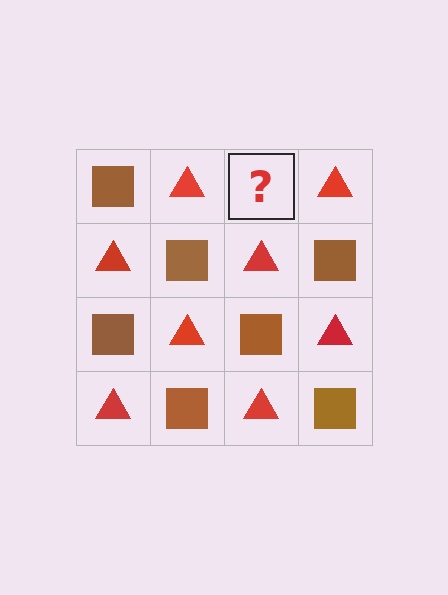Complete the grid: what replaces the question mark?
The question mark should be replaced with a brown square.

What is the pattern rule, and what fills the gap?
The rule is that it alternates brown square and red triangle in a checkerboard pattern. The gap should be filled with a brown square.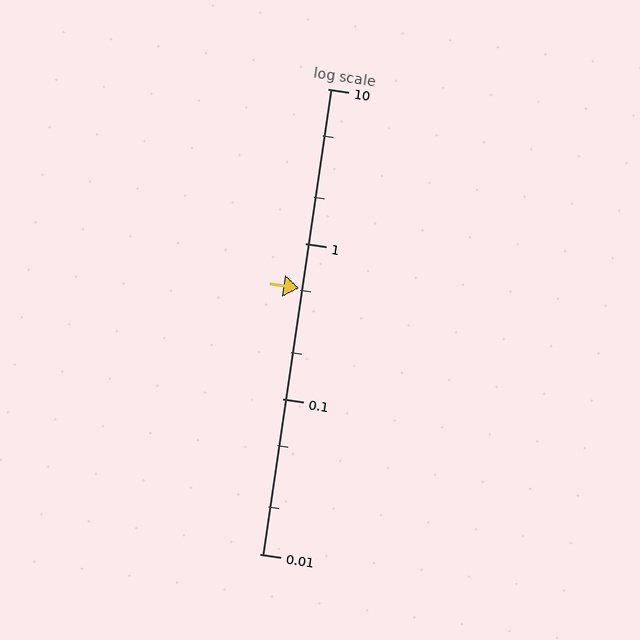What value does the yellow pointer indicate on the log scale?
The pointer indicates approximately 0.52.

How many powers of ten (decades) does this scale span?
The scale spans 3 decades, from 0.01 to 10.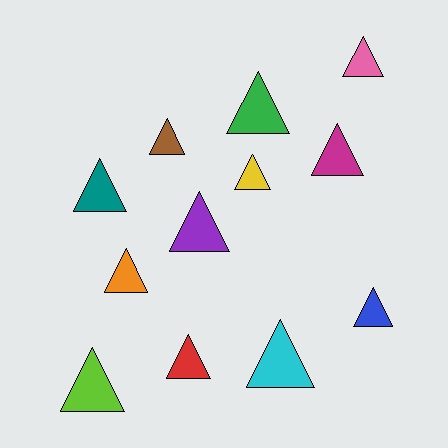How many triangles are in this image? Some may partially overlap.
There are 12 triangles.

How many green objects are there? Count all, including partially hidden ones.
There is 1 green object.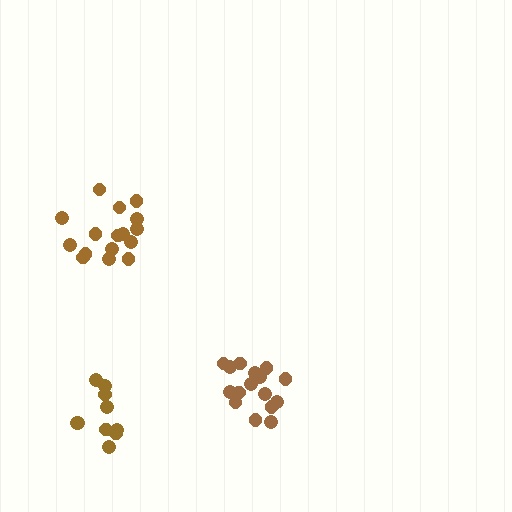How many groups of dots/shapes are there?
There are 3 groups.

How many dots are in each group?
Group 1: 16 dots, Group 2: 16 dots, Group 3: 10 dots (42 total).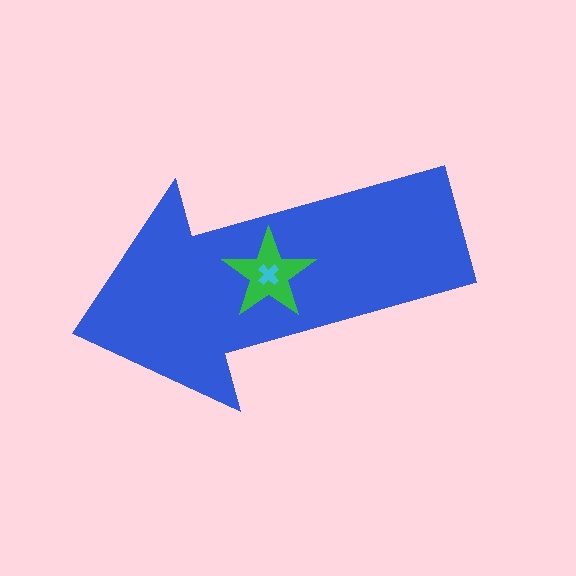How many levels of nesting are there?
3.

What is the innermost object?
The cyan cross.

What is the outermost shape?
The blue arrow.